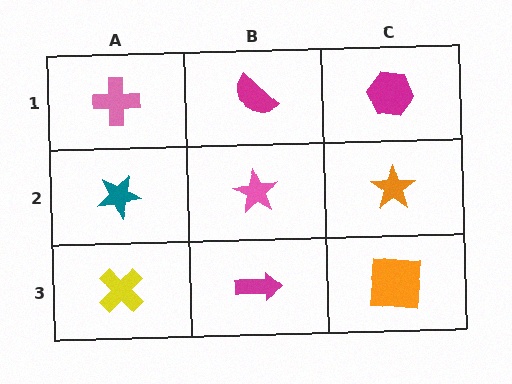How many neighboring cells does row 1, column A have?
2.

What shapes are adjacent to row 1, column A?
A teal star (row 2, column A), a magenta semicircle (row 1, column B).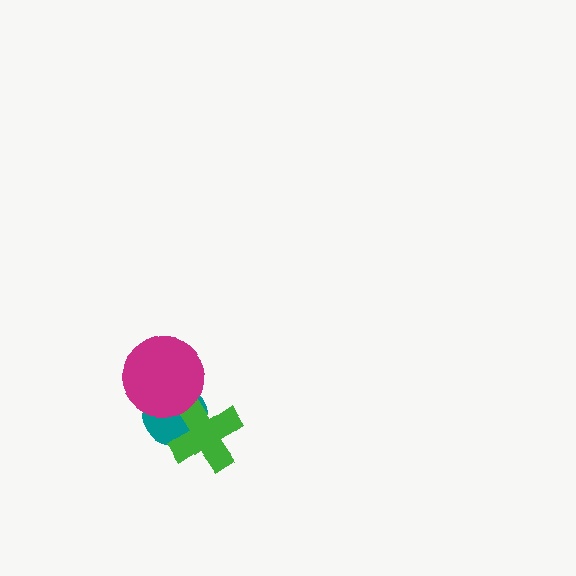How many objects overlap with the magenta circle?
1 object overlaps with the magenta circle.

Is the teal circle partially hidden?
Yes, it is partially covered by another shape.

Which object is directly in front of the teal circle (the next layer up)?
The green cross is directly in front of the teal circle.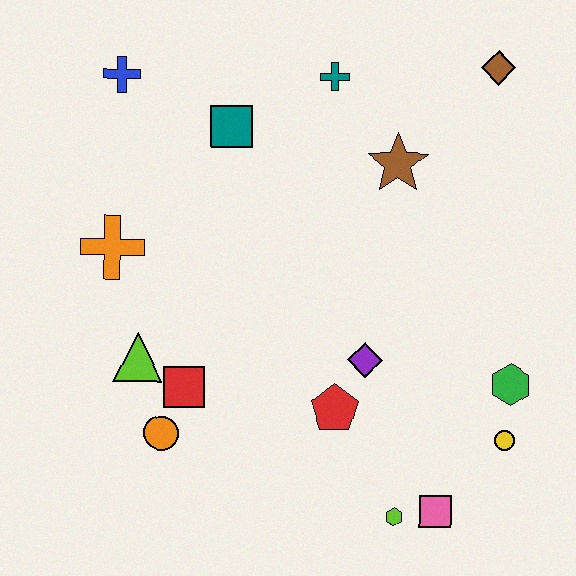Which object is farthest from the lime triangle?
The brown diamond is farthest from the lime triangle.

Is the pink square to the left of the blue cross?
No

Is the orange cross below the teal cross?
Yes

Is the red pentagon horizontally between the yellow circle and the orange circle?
Yes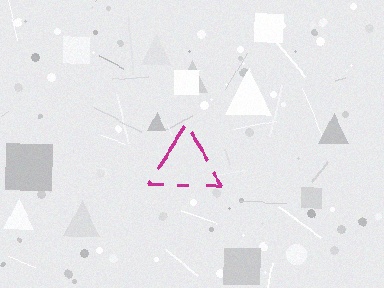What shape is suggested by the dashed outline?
The dashed outline suggests a triangle.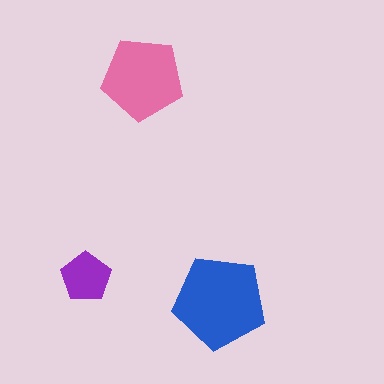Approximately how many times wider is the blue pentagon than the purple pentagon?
About 2 times wider.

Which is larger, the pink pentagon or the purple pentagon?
The pink one.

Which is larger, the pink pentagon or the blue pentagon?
The blue one.